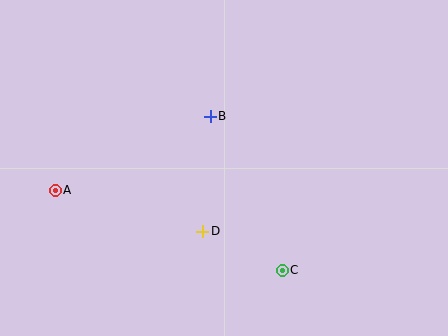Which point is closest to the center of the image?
Point B at (210, 116) is closest to the center.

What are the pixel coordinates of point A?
Point A is at (55, 190).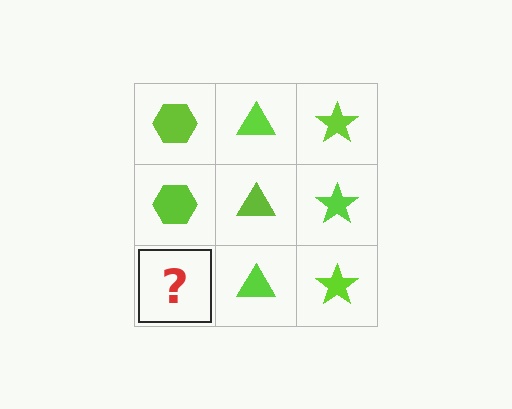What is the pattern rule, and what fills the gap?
The rule is that each column has a consistent shape. The gap should be filled with a lime hexagon.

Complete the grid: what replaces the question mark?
The question mark should be replaced with a lime hexagon.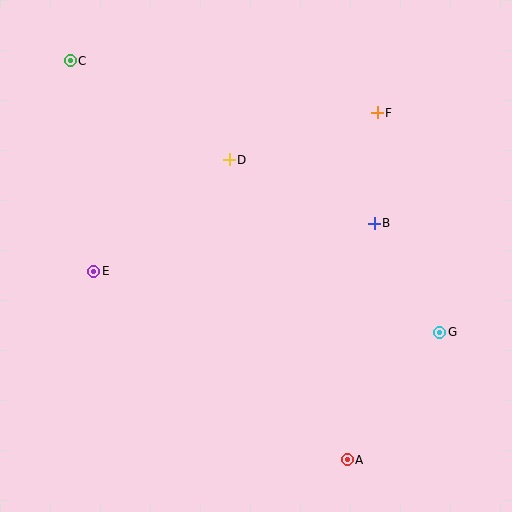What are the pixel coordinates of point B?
Point B is at (374, 223).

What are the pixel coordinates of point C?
Point C is at (70, 61).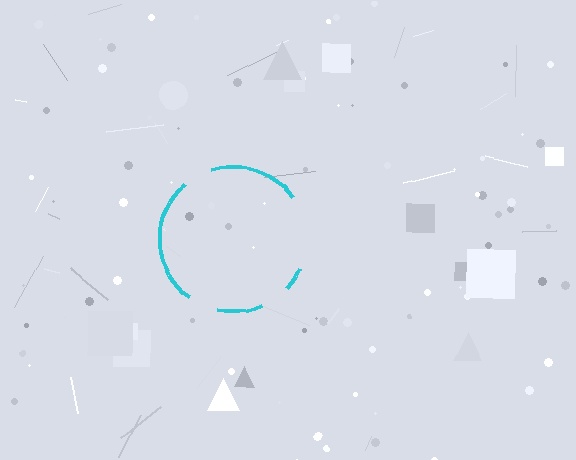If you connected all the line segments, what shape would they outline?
They would outline a circle.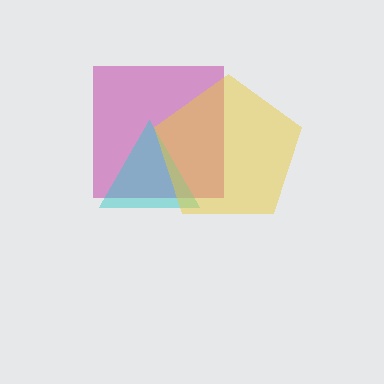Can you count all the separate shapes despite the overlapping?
Yes, there are 3 separate shapes.